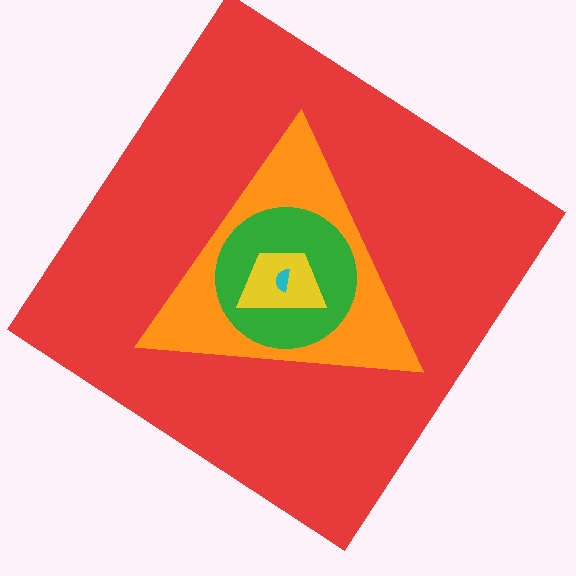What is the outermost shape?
The red diamond.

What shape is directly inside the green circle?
The yellow trapezoid.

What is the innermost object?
The cyan semicircle.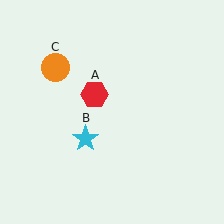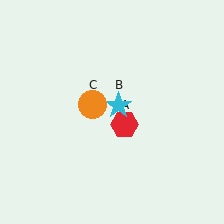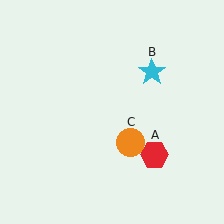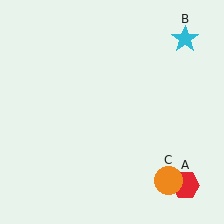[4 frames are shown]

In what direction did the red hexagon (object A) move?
The red hexagon (object A) moved down and to the right.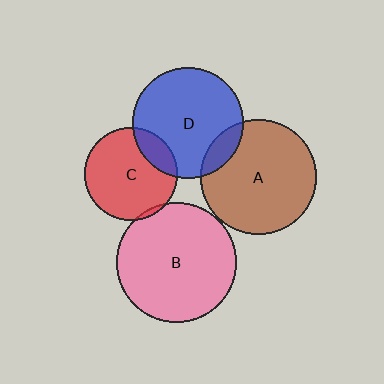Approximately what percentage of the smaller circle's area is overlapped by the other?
Approximately 5%.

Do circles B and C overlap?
Yes.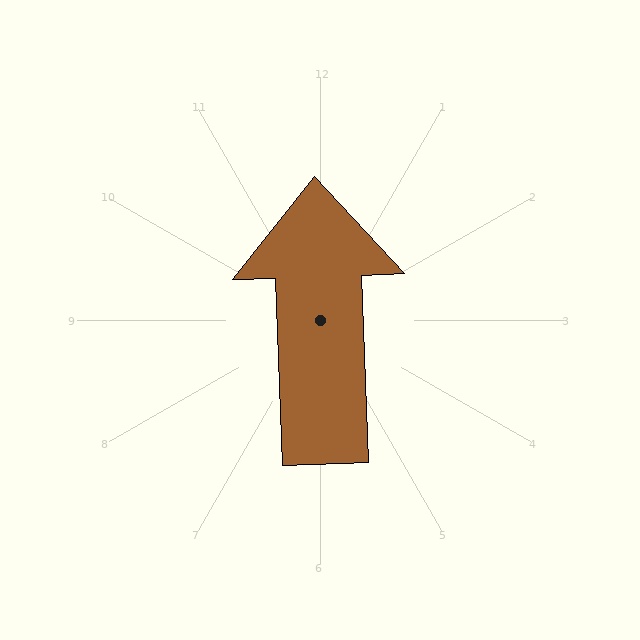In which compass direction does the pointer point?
North.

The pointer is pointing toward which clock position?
Roughly 12 o'clock.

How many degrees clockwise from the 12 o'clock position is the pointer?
Approximately 358 degrees.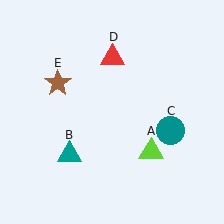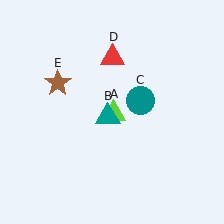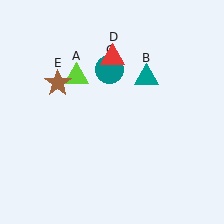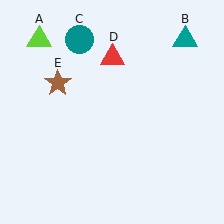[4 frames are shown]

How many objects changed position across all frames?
3 objects changed position: lime triangle (object A), teal triangle (object B), teal circle (object C).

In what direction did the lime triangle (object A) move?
The lime triangle (object A) moved up and to the left.